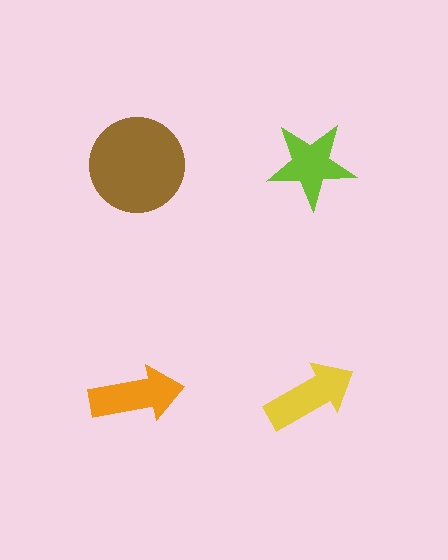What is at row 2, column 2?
A yellow arrow.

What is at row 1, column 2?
A lime star.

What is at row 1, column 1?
A brown circle.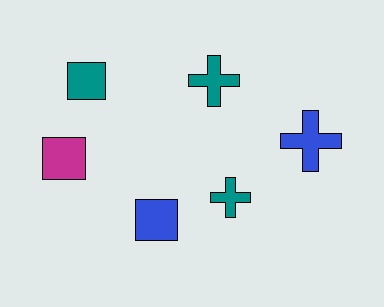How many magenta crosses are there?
There are no magenta crosses.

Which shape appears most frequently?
Square, with 3 objects.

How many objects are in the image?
There are 6 objects.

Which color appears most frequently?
Teal, with 3 objects.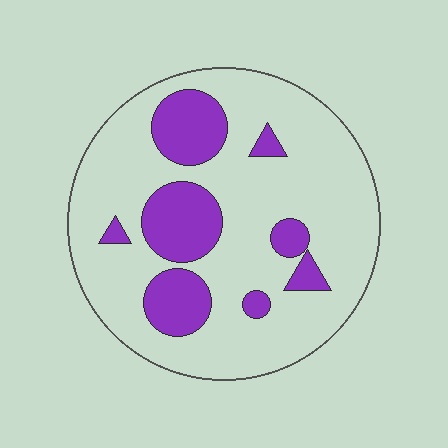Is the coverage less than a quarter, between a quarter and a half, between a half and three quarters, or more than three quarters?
Less than a quarter.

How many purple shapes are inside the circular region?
8.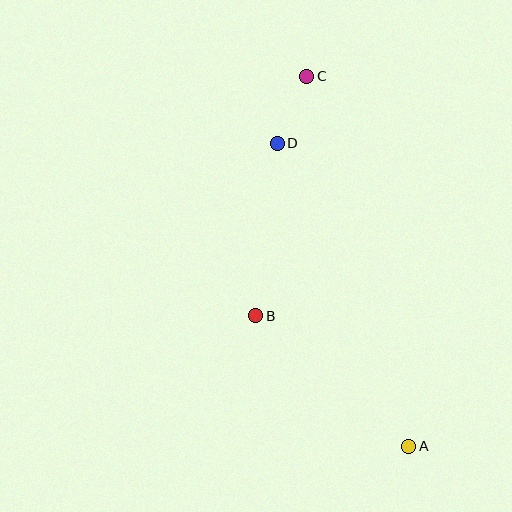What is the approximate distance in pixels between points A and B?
The distance between A and B is approximately 201 pixels.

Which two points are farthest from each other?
Points A and C are farthest from each other.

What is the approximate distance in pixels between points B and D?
The distance between B and D is approximately 174 pixels.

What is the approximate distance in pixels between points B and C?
The distance between B and C is approximately 245 pixels.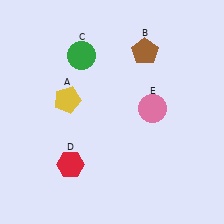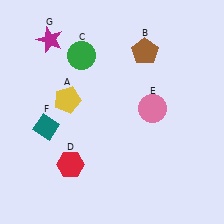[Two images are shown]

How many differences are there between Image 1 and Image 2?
There are 2 differences between the two images.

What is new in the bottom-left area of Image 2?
A teal diamond (F) was added in the bottom-left area of Image 2.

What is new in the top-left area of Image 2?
A magenta star (G) was added in the top-left area of Image 2.